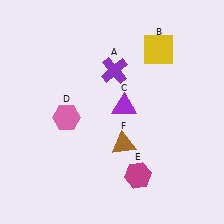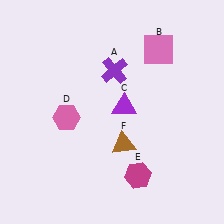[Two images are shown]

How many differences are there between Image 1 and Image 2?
There is 1 difference between the two images.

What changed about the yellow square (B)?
In Image 1, B is yellow. In Image 2, it changed to pink.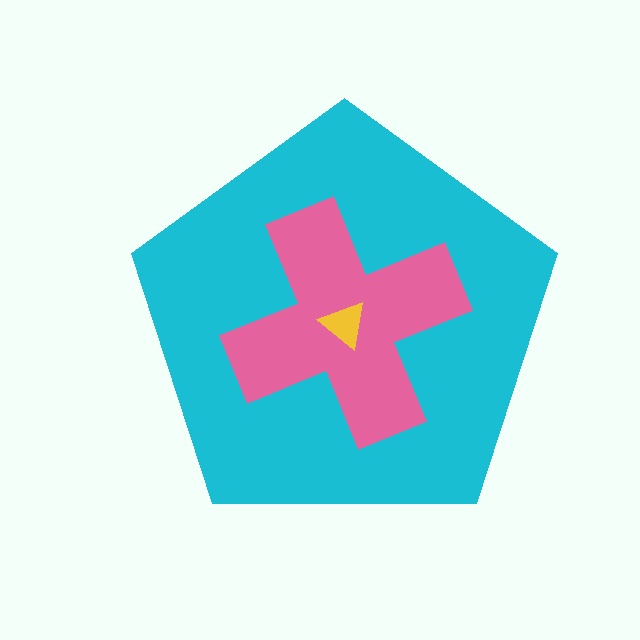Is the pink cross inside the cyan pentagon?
Yes.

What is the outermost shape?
The cyan pentagon.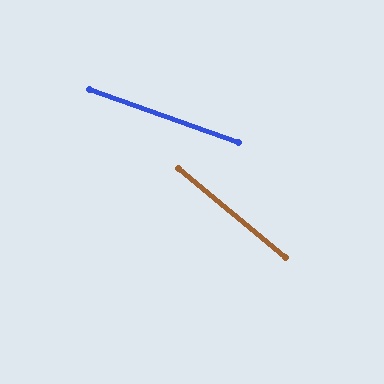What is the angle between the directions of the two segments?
Approximately 20 degrees.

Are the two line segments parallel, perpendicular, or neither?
Neither parallel nor perpendicular — they differ by about 20°.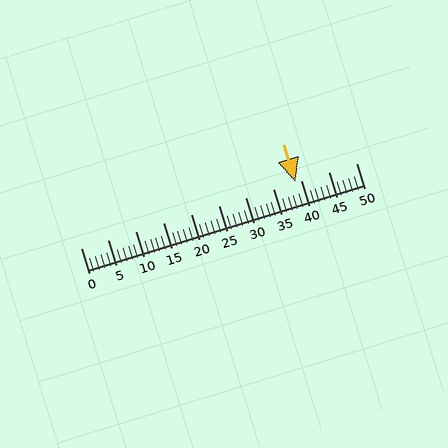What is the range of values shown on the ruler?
The ruler shows values from 0 to 50.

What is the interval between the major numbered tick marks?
The major tick marks are spaced 5 units apart.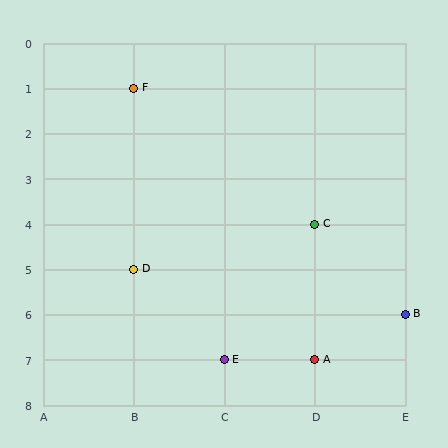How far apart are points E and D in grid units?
Points E and D are 1 column and 2 rows apart (about 2.2 grid units diagonally).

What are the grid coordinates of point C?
Point C is at grid coordinates (D, 4).